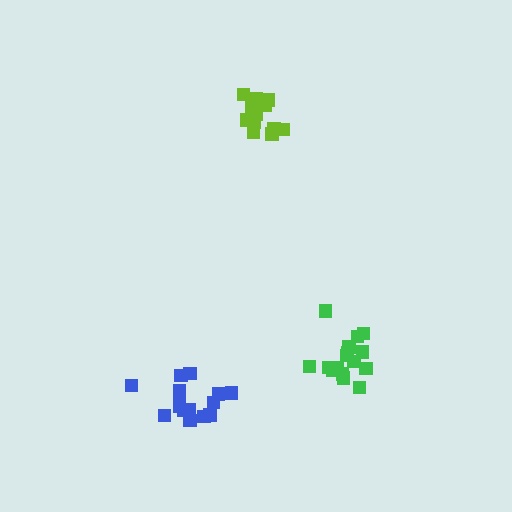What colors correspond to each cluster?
The clusters are colored: blue, green, lime.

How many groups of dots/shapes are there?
There are 3 groups.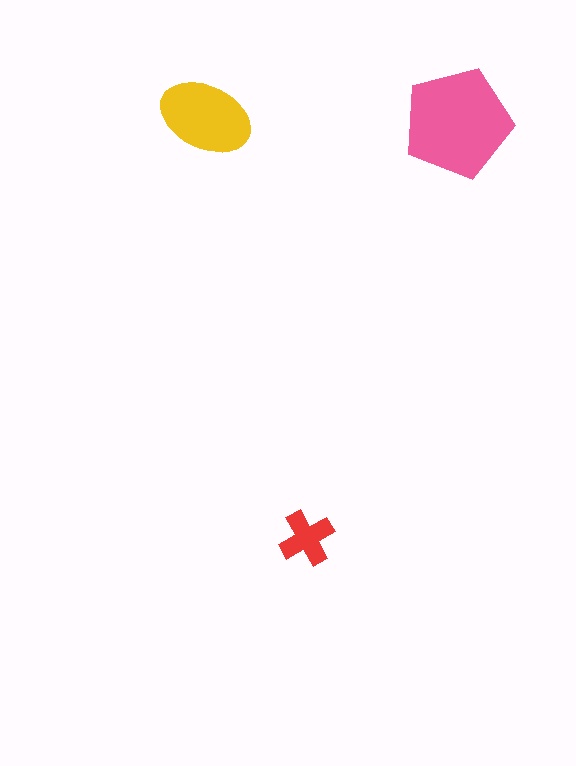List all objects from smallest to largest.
The red cross, the yellow ellipse, the pink pentagon.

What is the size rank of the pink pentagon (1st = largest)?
1st.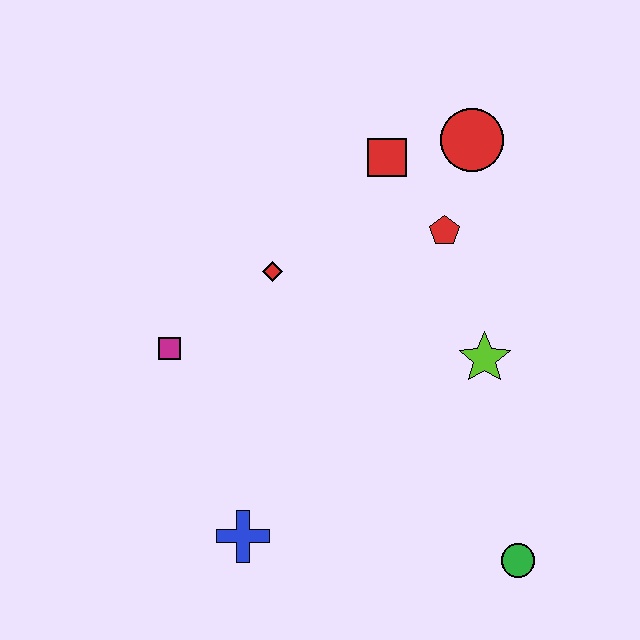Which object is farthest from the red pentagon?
The blue cross is farthest from the red pentagon.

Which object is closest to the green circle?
The lime star is closest to the green circle.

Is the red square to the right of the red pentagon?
No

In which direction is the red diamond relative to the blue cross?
The red diamond is above the blue cross.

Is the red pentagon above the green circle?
Yes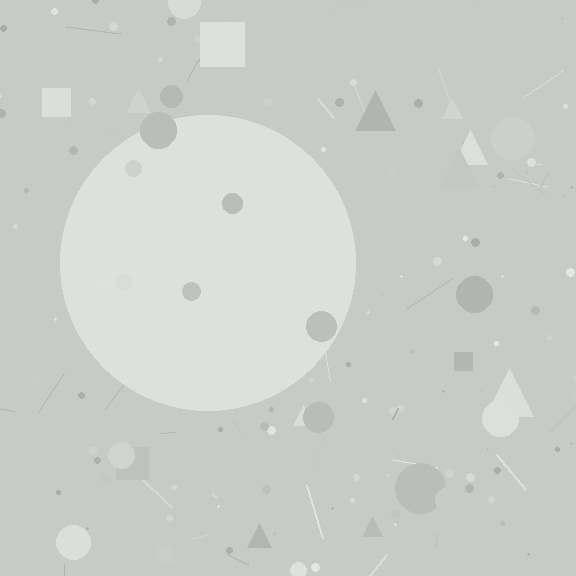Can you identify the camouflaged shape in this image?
The camouflaged shape is a circle.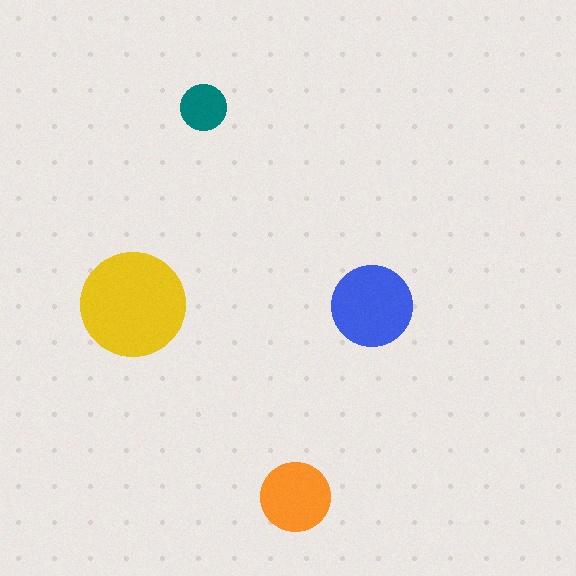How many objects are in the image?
There are 4 objects in the image.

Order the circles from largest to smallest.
the yellow one, the blue one, the orange one, the teal one.